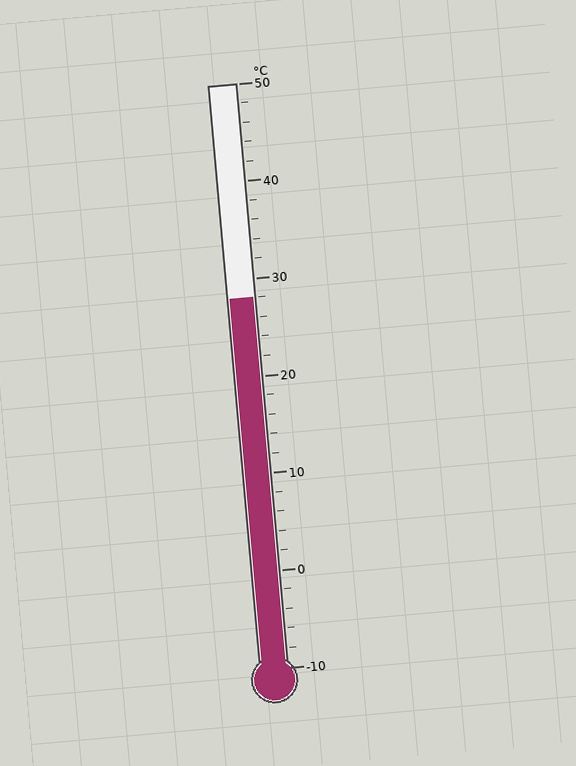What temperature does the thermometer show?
The thermometer shows approximately 28°C.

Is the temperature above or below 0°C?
The temperature is above 0°C.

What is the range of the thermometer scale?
The thermometer scale ranges from -10°C to 50°C.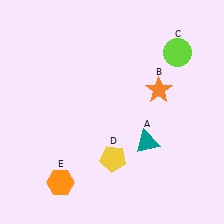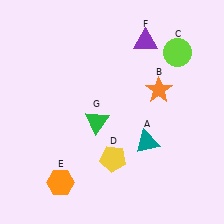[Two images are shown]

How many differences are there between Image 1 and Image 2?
There are 2 differences between the two images.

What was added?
A purple triangle (F), a green triangle (G) were added in Image 2.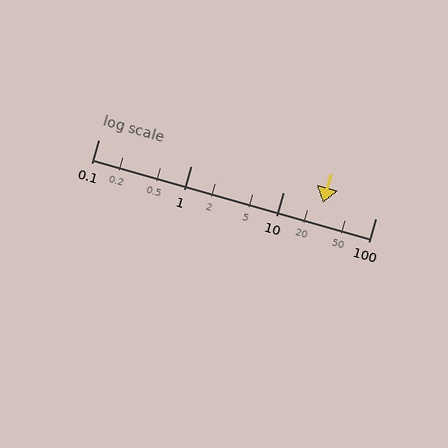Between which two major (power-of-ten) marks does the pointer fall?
The pointer is between 10 and 100.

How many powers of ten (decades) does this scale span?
The scale spans 3 decades, from 0.1 to 100.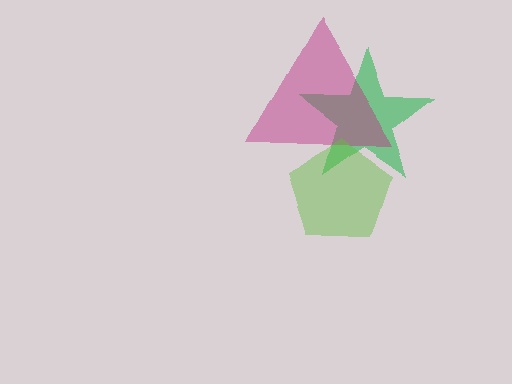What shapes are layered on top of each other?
The layered shapes are: a green star, a magenta triangle, a lime pentagon.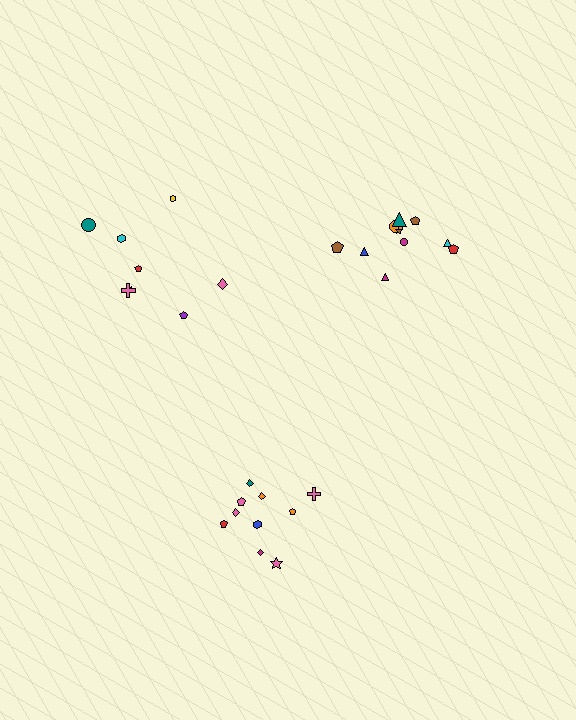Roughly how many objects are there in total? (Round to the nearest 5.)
Roughly 30 objects in total.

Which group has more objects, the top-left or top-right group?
The top-right group.